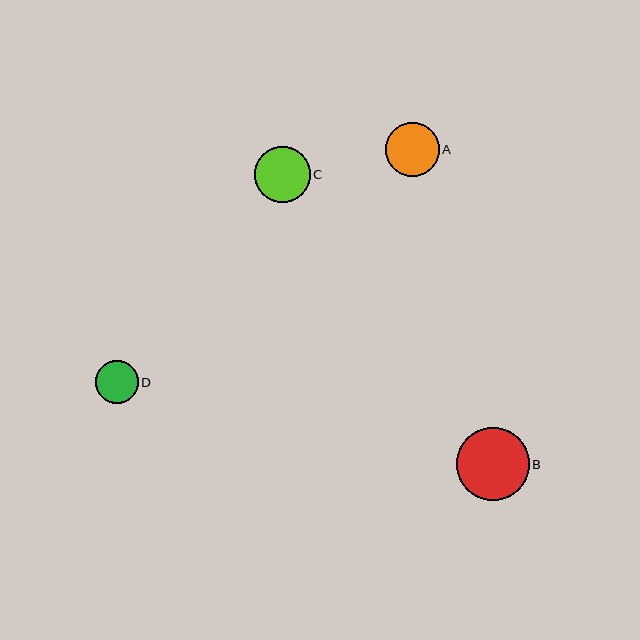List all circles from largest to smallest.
From largest to smallest: B, C, A, D.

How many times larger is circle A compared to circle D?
Circle A is approximately 1.3 times the size of circle D.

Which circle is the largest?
Circle B is the largest with a size of approximately 73 pixels.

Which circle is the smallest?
Circle D is the smallest with a size of approximately 43 pixels.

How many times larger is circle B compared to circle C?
Circle B is approximately 1.3 times the size of circle C.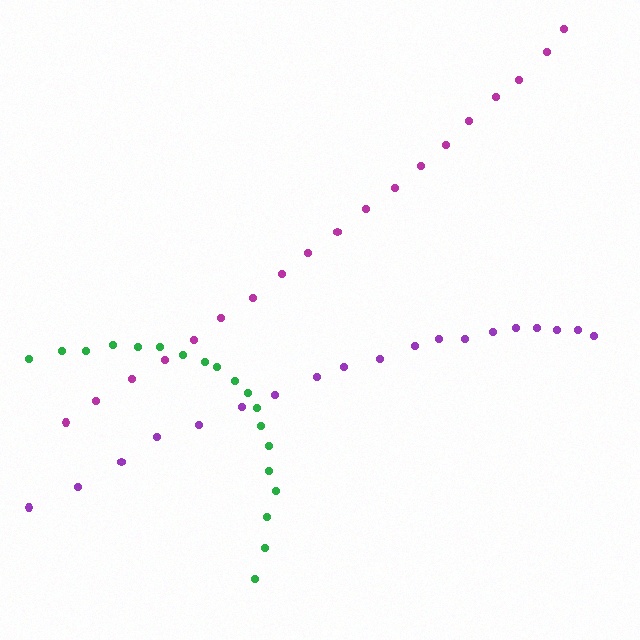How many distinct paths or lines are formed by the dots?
There are 3 distinct paths.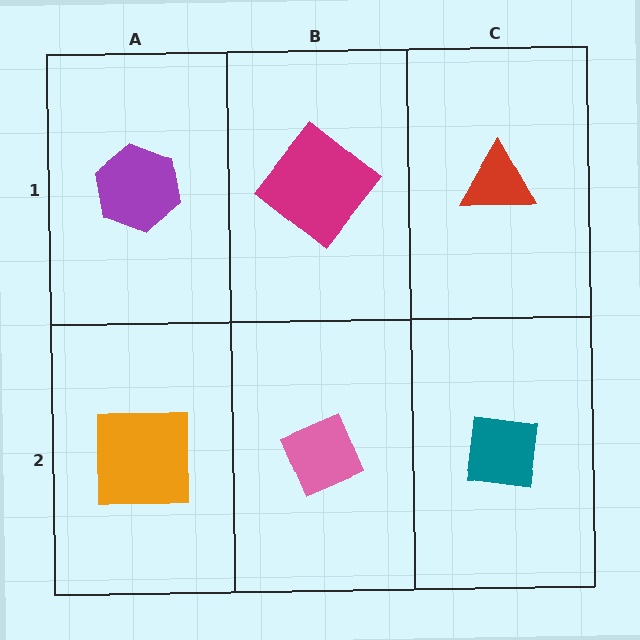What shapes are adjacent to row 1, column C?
A teal square (row 2, column C), a magenta diamond (row 1, column B).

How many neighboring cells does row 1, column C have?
2.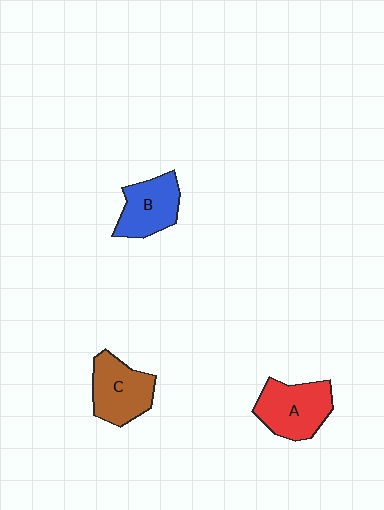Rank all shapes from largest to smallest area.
From largest to smallest: A (red), C (brown), B (blue).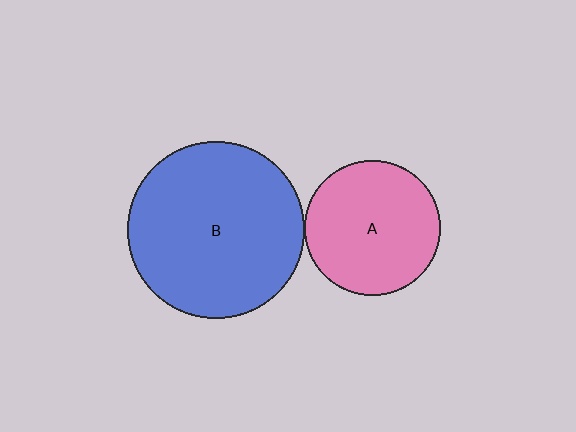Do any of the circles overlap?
No, none of the circles overlap.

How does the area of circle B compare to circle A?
Approximately 1.7 times.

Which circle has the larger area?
Circle B (blue).